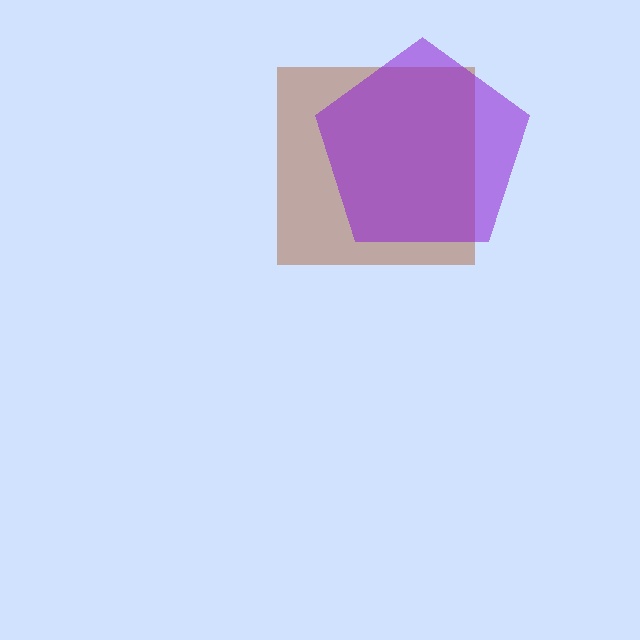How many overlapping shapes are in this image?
There are 2 overlapping shapes in the image.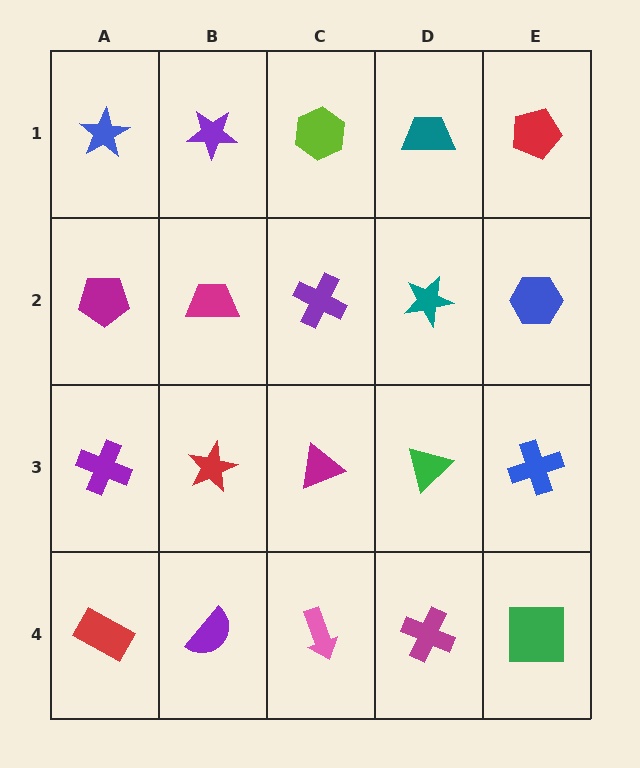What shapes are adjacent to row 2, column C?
A lime hexagon (row 1, column C), a magenta triangle (row 3, column C), a magenta trapezoid (row 2, column B), a teal star (row 2, column D).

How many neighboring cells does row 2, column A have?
3.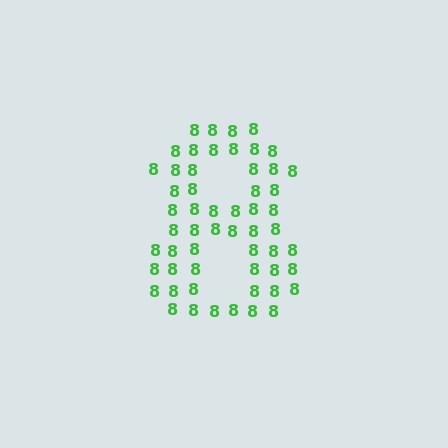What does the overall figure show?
The overall figure shows the digit 8.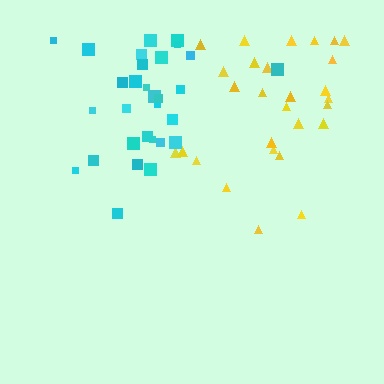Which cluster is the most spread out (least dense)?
Yellow.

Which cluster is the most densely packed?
Cyan.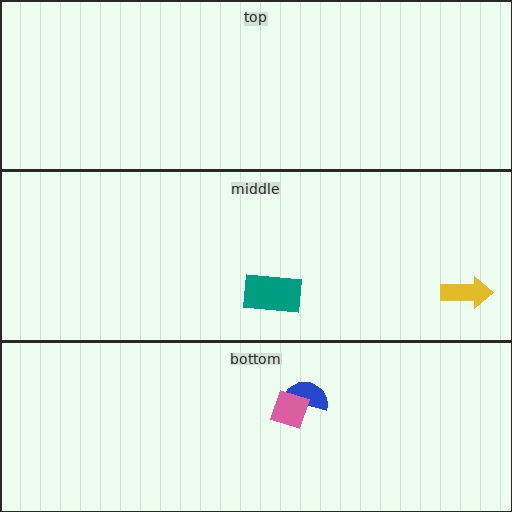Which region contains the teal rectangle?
The middle region.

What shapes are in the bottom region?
The blue semicircle, the pink diamond.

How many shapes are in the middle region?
2.